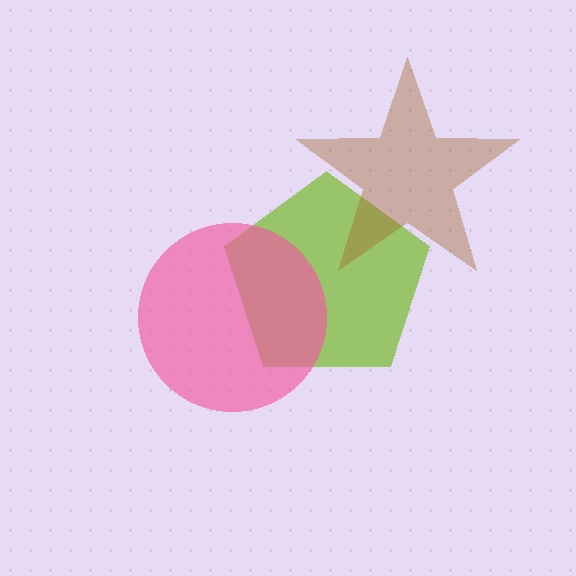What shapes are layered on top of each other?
The layered shapes are: a lime pentagon, a pink circle, a brown star.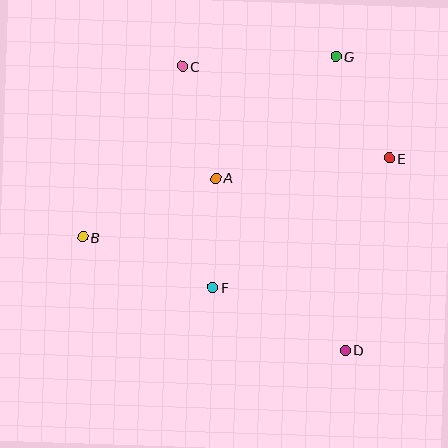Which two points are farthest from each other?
Points C and D are farthest from each other.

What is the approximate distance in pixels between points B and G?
The distance between B and G is approximately 311 pixels.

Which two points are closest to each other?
Points A and F are closest to each other.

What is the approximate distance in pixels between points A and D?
The distance between A and D is approximately 216 pixels.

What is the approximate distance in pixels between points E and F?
The distance between E and F is approximately 219 pixels.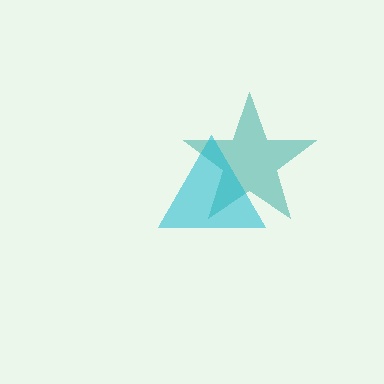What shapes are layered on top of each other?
The layered shapes are: a teal star, a cyan triangle.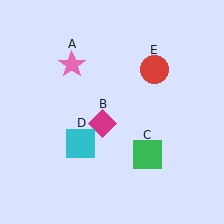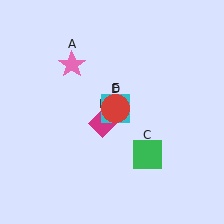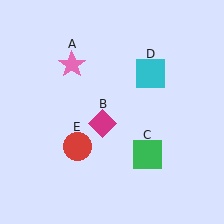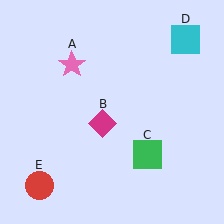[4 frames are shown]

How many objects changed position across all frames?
2 objects changed position: cyan square (object D), red circle (object E).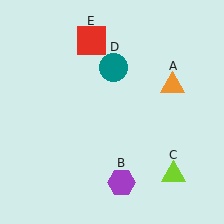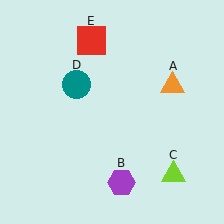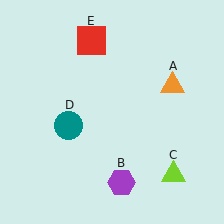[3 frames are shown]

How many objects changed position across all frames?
1 object changed position: teal circle (object D).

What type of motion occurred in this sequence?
The teal circle (object D) rotated counterclockwise around the center of the scene.